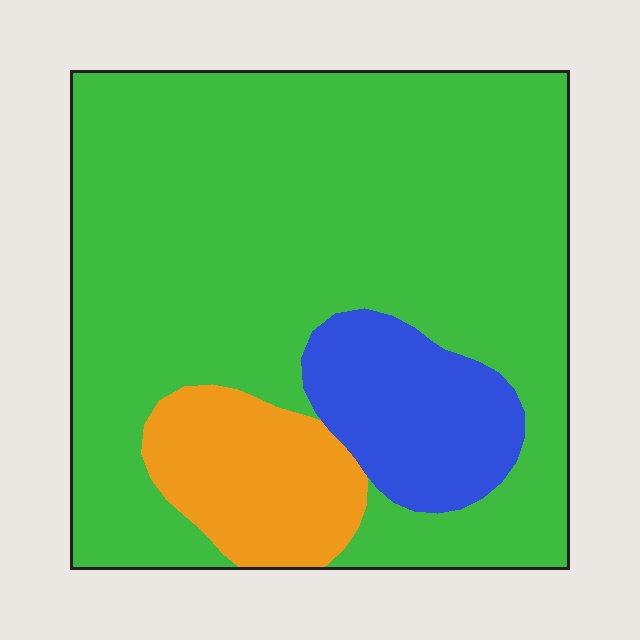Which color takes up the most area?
Green, at roughly 75%.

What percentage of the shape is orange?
Orange takes up less than a sixth of the shape.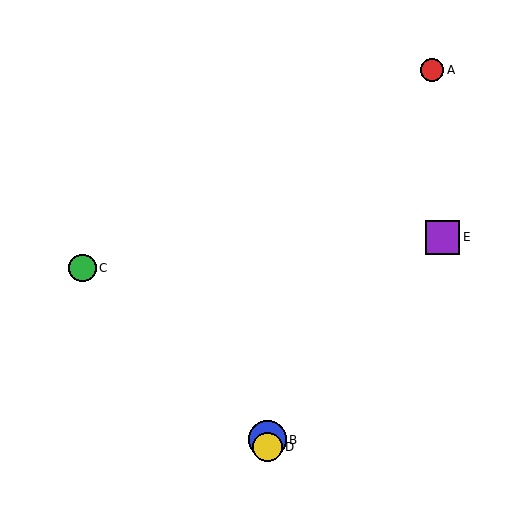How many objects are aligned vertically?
2 objects (B, D) are aligned vertically.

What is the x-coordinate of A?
Object A is at x≈432.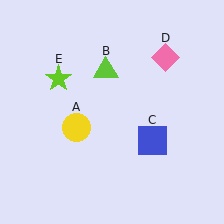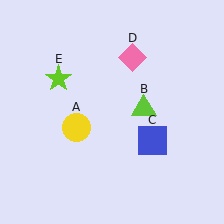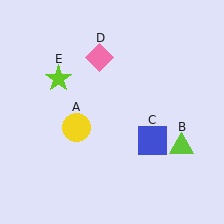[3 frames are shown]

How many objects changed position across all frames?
2 objects changed position: lime triangle (object B), pink diamond (object D).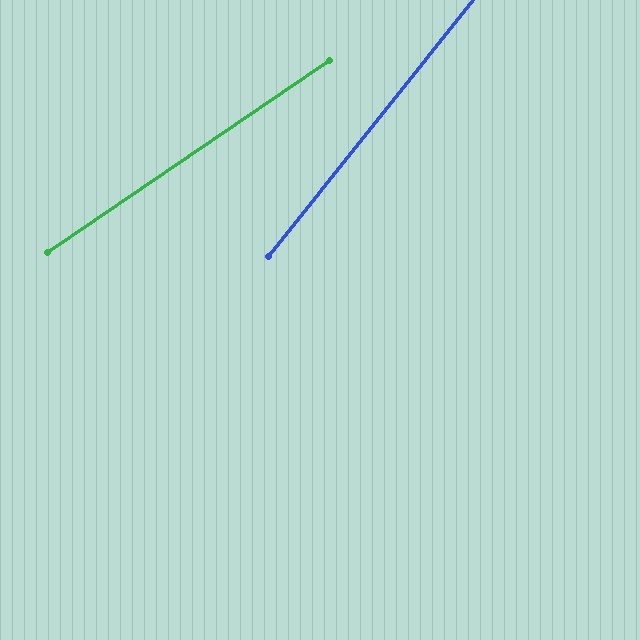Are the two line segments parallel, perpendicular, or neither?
Neither parallel nor perpendicular — they differ by about 17°.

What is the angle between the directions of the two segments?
Approximately 17 degrees.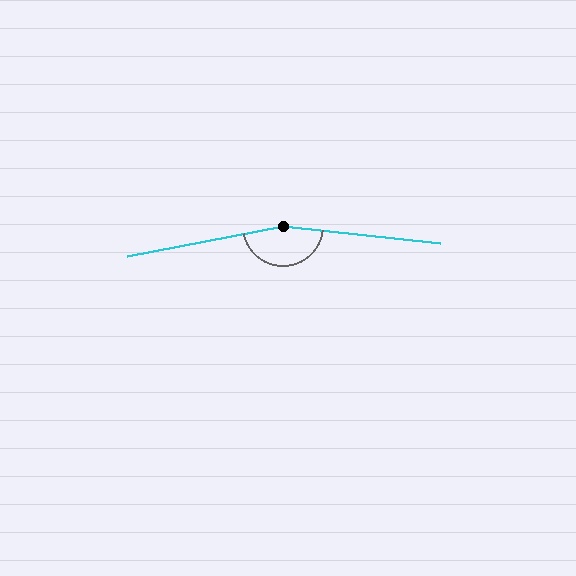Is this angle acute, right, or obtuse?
It is obtuse.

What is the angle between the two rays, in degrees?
Approximately 163 degrees.